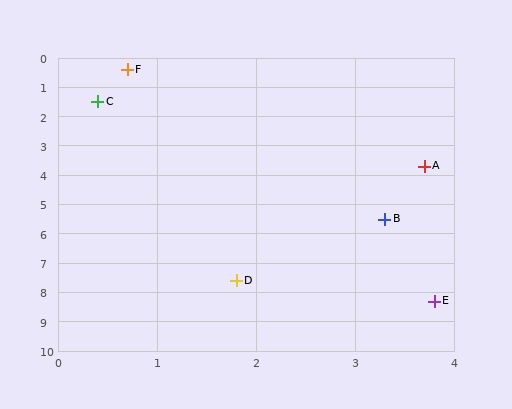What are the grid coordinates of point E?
Point E is at approximately (3.8, 8.3).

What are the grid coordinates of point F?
Point F is at approximately (0.7, 0.4).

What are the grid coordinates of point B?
Point B is at approximately (3.3, 5.5).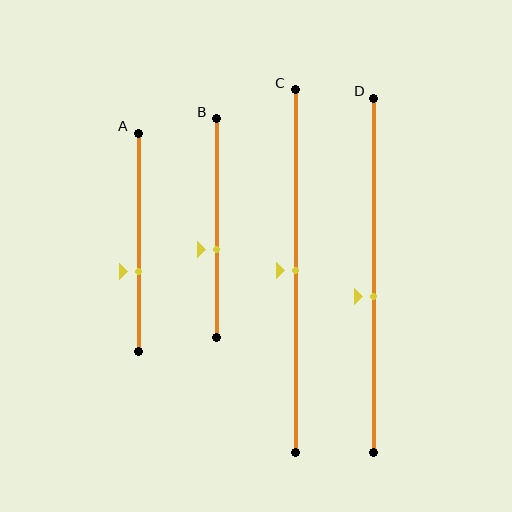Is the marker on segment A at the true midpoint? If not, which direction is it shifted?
No, the marker on segment A is shifted downward by about 13% of the segment length.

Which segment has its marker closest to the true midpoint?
Segment C has its marker closest to the true midpoint.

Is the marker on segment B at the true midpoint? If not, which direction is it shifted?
No, the marker on segment B is shifted downward by about 10% of the segment length.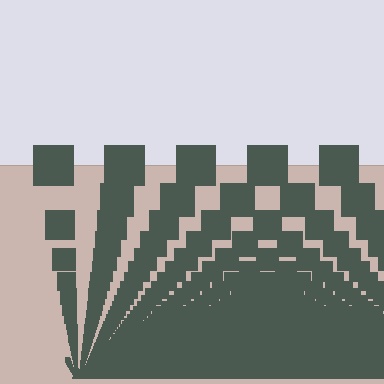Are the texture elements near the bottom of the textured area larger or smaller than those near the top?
Smaller. The gradient is inverted — elements near the bottom are smaller and denser.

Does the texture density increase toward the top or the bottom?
Density increases toward the bottom.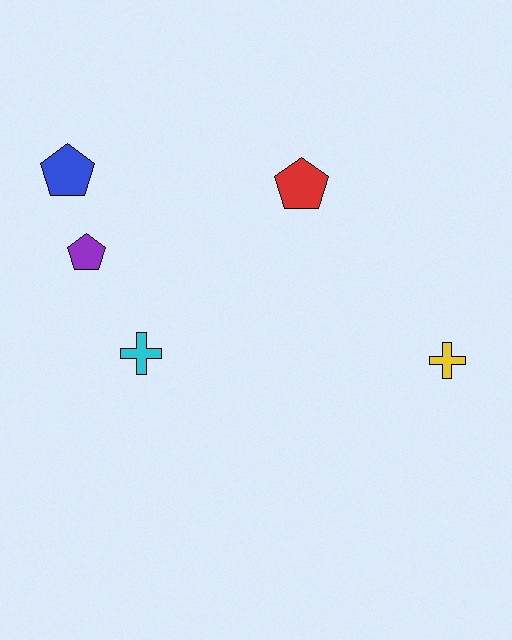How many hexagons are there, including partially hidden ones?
There are no hexagons.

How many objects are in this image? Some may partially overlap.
There are 5 objects.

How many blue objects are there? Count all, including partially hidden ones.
There is 1 blue object.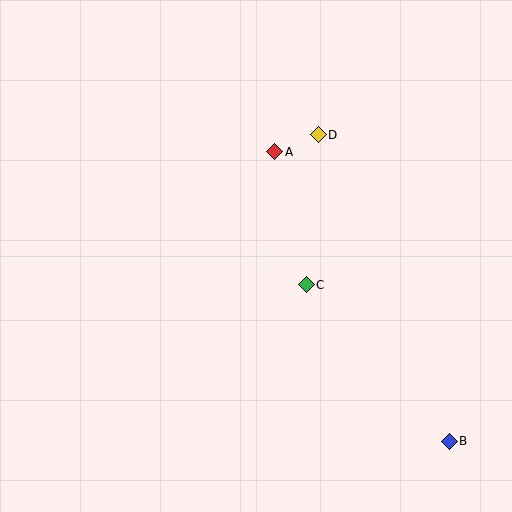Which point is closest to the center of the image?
Point C at (306, 285) is closest to the center.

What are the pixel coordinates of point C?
Point C is at (306, 285).